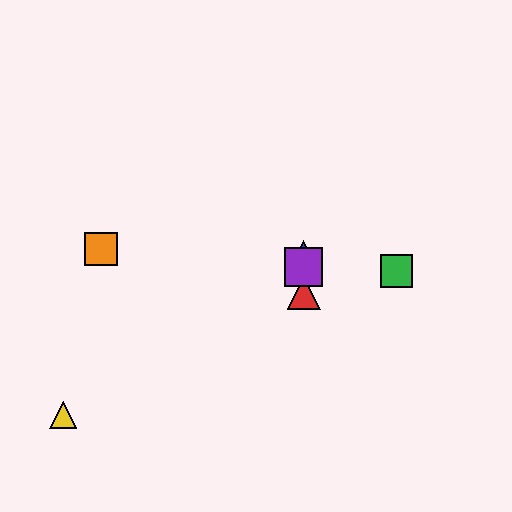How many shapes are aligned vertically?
3 shapes (the red triangle, the blue triangle, the purple square) are aligned vertically.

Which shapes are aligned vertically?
The red triangle, the blue triangle, the purple square are aligned vertically.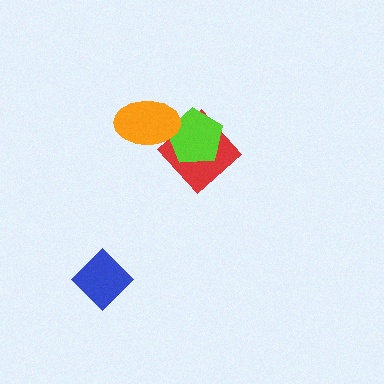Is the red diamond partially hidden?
Yes, it is partially covered by another shape.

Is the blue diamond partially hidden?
No, no other shape covers it.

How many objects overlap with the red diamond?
2 objects overlap with the red diamond.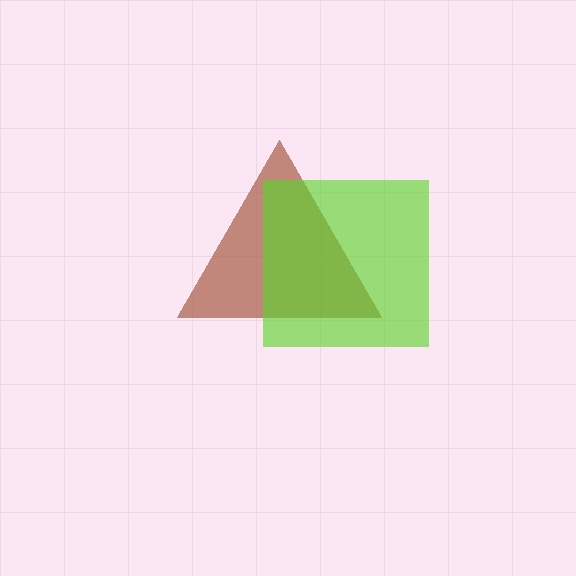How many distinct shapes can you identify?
There are 2 distinct shapes: a brown triangle, a lime square.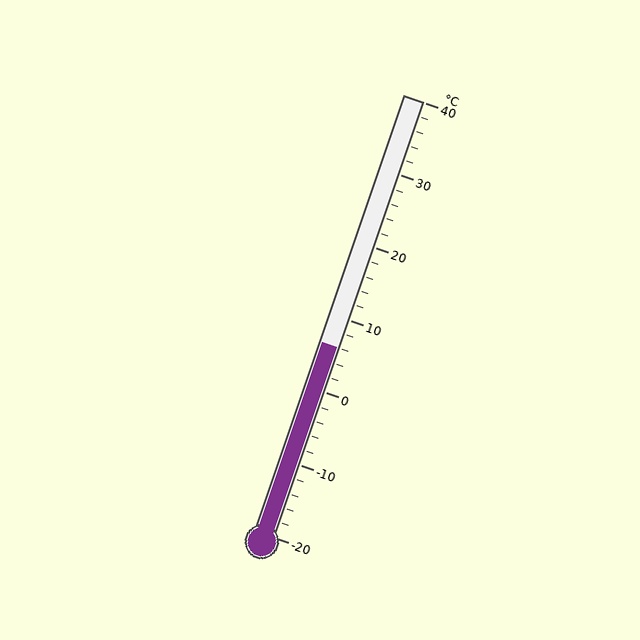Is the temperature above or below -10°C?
The temperature is above -10°C.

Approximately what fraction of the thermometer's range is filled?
The thermometer is filled to approximately 45% of its range.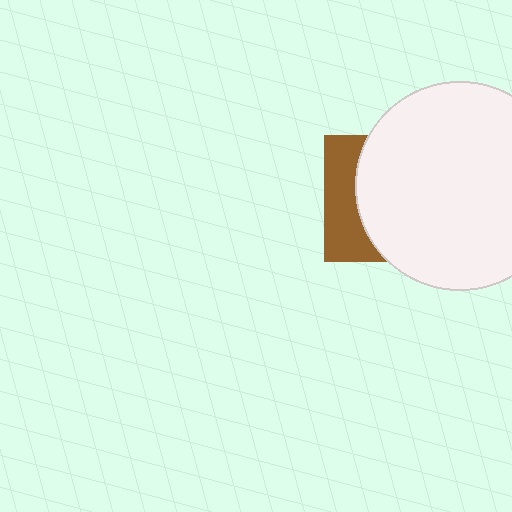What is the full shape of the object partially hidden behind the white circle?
The partially hidden object is a brown square.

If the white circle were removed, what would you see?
You would see the complete brown square.